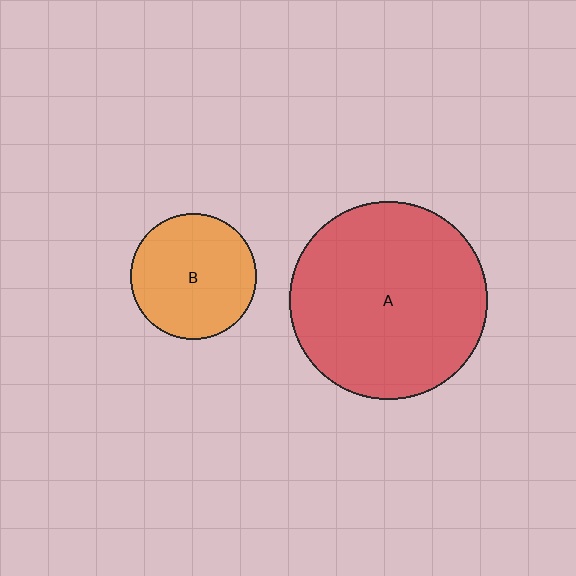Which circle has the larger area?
Circle A (red).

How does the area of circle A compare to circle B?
Approximately 2.5 times.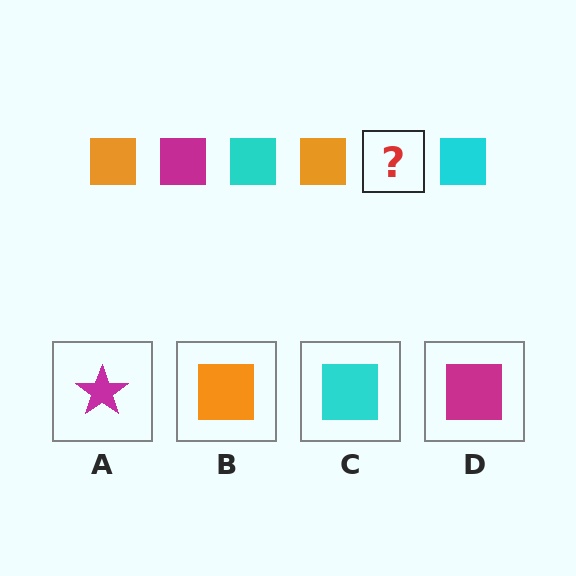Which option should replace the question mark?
Option D.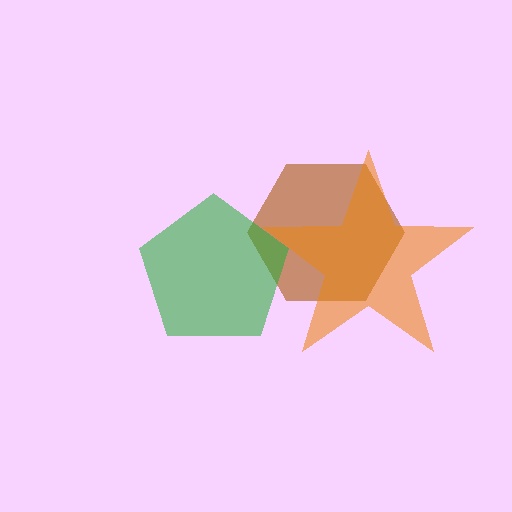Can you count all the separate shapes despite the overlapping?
Yes, there are 3 separate shapes.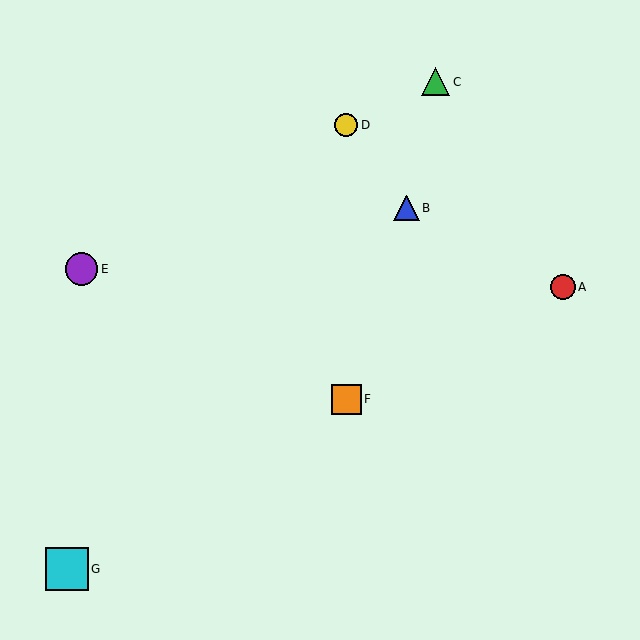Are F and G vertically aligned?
No, F is at x≈346 and G is at x≈67.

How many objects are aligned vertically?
2 objects (D, F) are aligned vertically.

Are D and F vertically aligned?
Yes, both are at x≈346.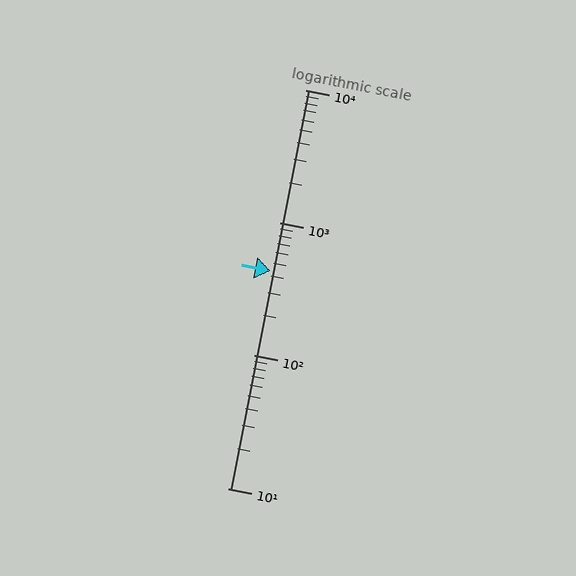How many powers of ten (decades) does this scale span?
The scale spans 3 decades, from 10 to 10000.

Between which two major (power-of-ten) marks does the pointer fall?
The pointer is between 100 and 1000.